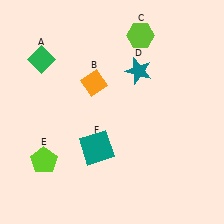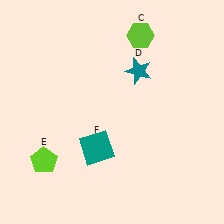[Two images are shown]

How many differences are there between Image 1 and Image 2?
There are 2 differences between the two images.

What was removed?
The orange diamond (B), the green diamond (A) were removed in Image 2.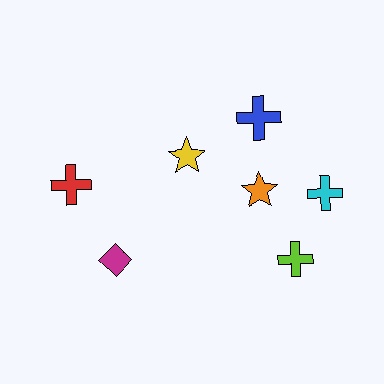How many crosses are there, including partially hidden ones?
There are 4 crosses.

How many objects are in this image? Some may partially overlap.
There are 7 objects.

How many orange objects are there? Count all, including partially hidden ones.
There is 1 orange object.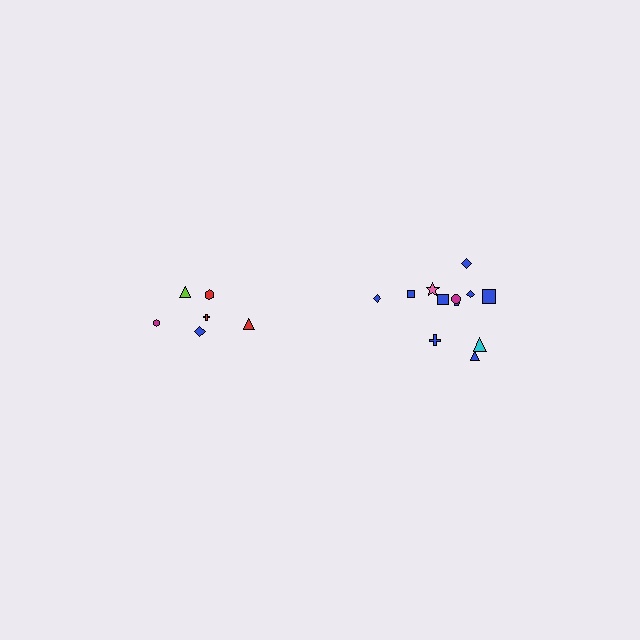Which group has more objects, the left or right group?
The right group.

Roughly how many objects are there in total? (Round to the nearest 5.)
Roughly 20 objects in total.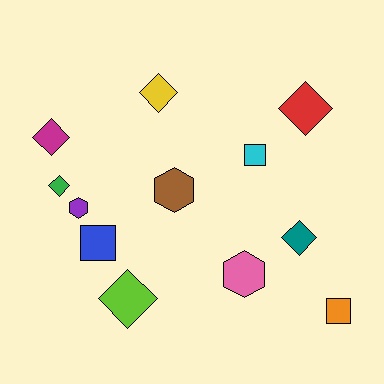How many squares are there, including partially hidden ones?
There are 3 squares.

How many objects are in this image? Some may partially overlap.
There are 12 objects.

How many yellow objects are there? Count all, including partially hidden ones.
There is 1 yellow object.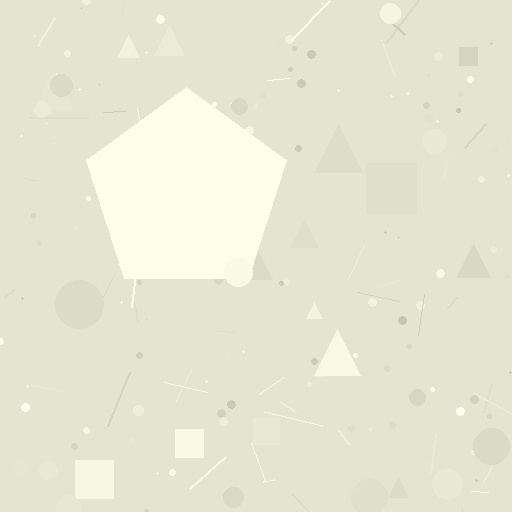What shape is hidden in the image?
A pentagon is hidden in the image.